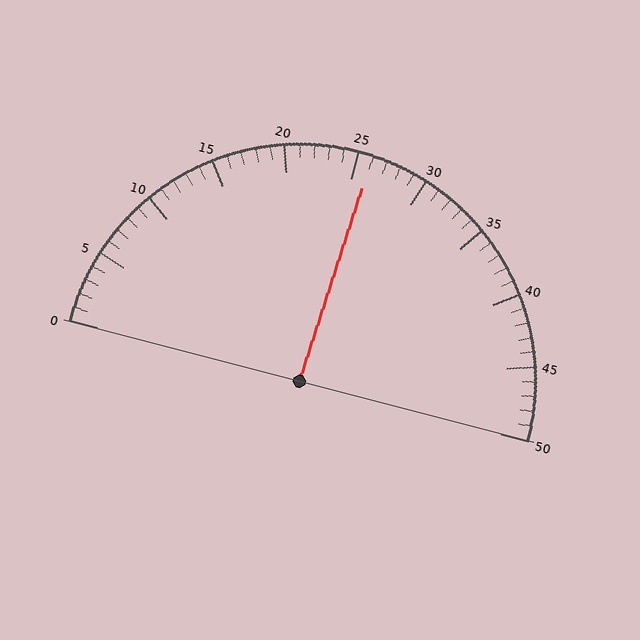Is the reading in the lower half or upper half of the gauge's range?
The reading is in the upper half of the range (0 to 50).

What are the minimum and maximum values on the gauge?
The gauge ranges from 0 to 50.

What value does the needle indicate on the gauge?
The needle indicates approximately 26.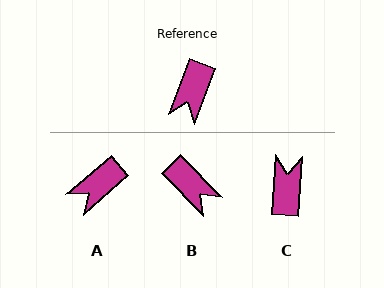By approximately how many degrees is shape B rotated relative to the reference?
Approximately 65 degrees counter-clockwise.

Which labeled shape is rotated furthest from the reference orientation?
C, about 163 degrees away.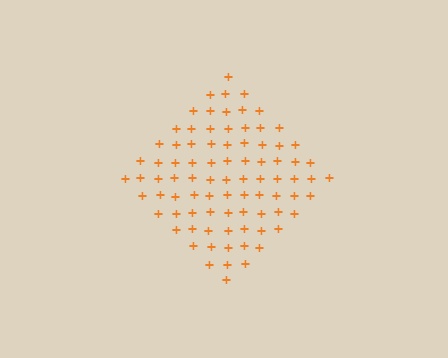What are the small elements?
The small elements are plus signs.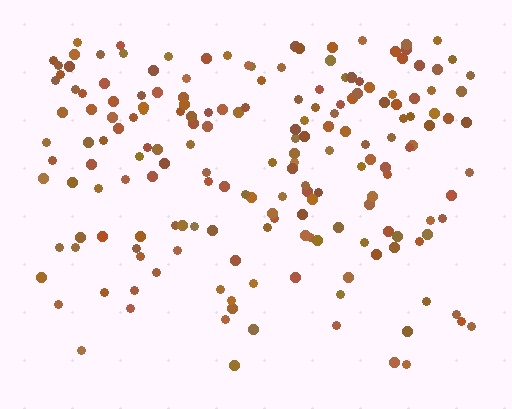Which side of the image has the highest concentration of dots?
The top.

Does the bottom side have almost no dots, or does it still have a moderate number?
Still a moderate number, just noticeably fewer than the top.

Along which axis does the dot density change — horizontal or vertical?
Vertical.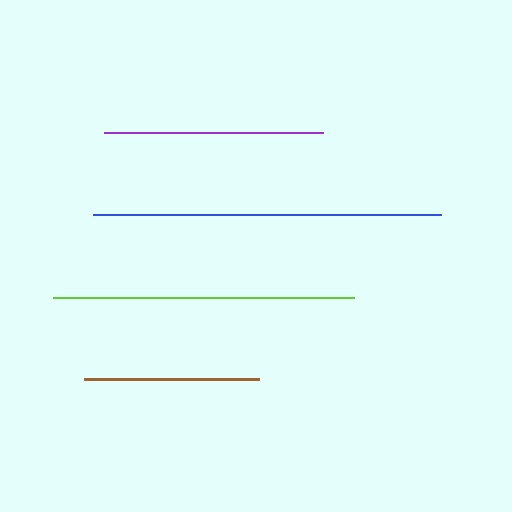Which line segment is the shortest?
The brown line is the shortest at approximately 175 pixels.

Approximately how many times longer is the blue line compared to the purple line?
The blue line is approximately 1.6 times the length of the purple line.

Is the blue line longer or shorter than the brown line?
The blue line is longer than the brown line.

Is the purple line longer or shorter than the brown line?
The purple line is longer than the brown line.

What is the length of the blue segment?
The blue segment is approximately 348 pixels long.